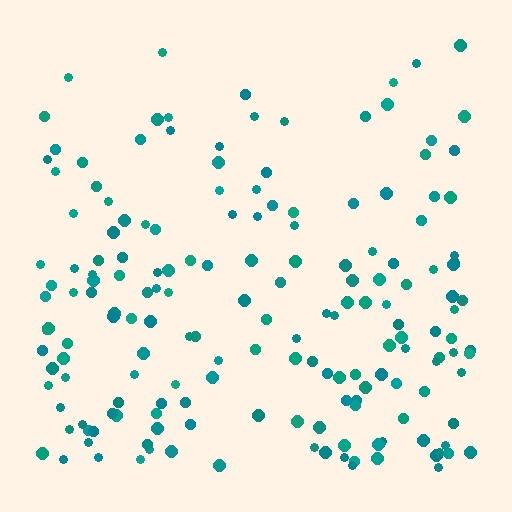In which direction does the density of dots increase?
From top to bottom, with the bottom side densest.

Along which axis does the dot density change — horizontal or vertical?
Vertical.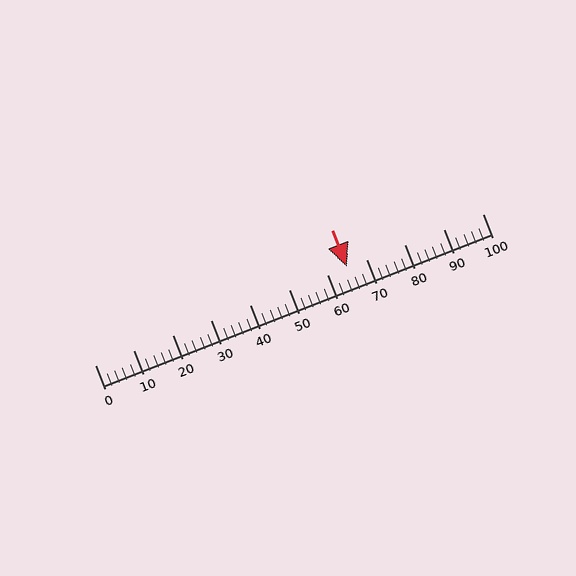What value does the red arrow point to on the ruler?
The red arrow points to approximately 65.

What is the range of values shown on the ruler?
The ruler shows values from 0 to 100.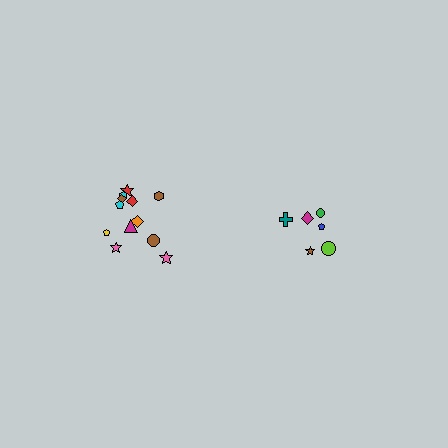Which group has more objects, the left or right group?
The left group.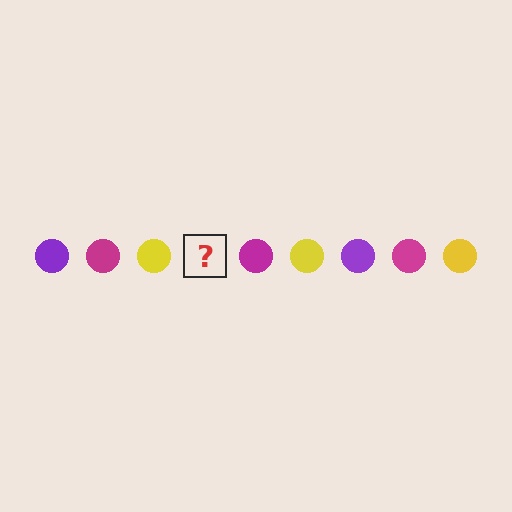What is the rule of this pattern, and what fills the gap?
The rule is that the pattern cycles through purple, magenta, yellow circles. The gap should be filled with a purple circle.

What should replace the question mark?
The question mark should be replaced with a purple circle.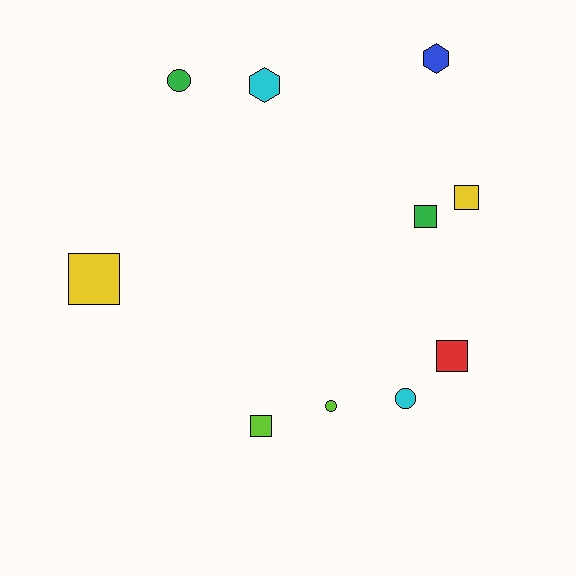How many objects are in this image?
There are 10 objects.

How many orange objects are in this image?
There are no orange objects.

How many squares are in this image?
There are 5 squares.